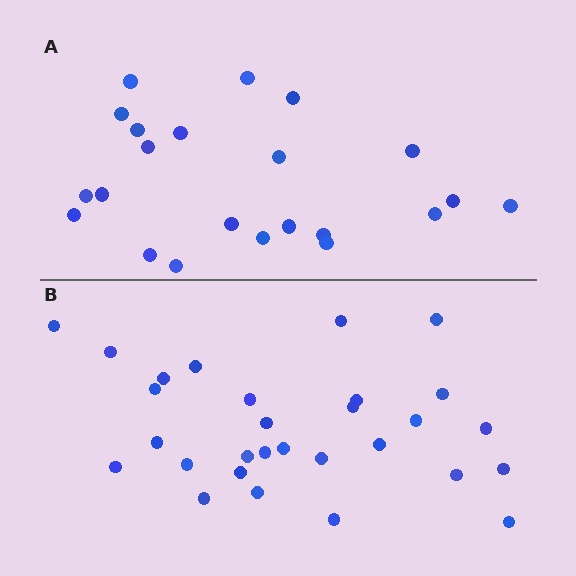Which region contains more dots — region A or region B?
Region B (the bottom region) has more dots.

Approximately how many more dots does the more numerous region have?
Region B has roughly 8 or so more dots than region A.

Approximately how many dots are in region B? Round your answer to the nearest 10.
About 30 dots. (The exact count is 29, which rounds to 30.)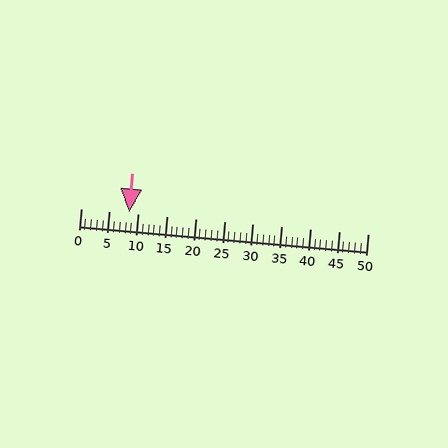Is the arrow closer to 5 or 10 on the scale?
The arrow is closer to 10.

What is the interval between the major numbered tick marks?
The major tick marks are spaced 5 units apart.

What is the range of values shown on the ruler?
The ruler shows values from 0 to 50.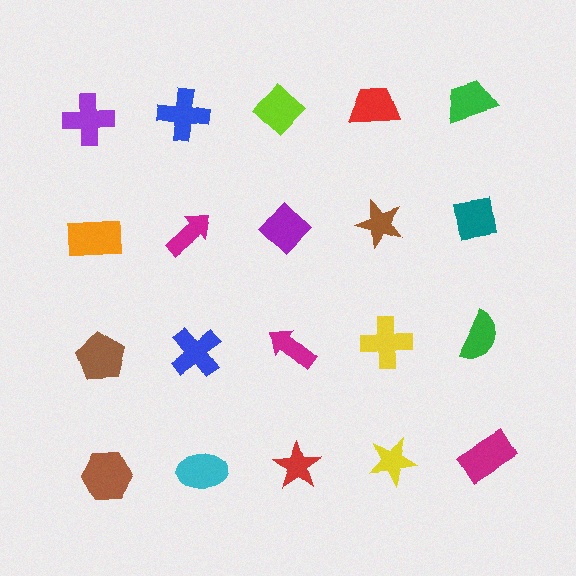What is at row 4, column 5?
A magenta rectangle.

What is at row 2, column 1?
An orange rectangle.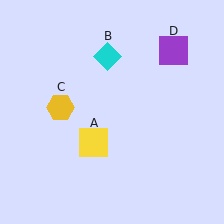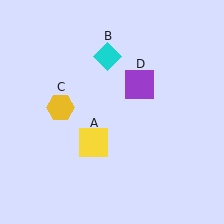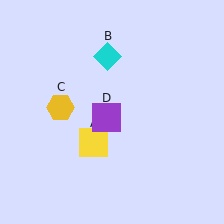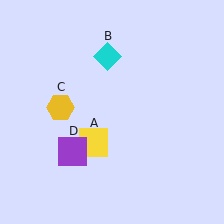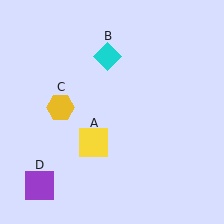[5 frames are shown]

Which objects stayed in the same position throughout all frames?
Yellow square (object A) and cyan diamond (object B) and yellow hexagon (object C) remained stationary.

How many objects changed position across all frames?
1 object changed position: purple square (object D).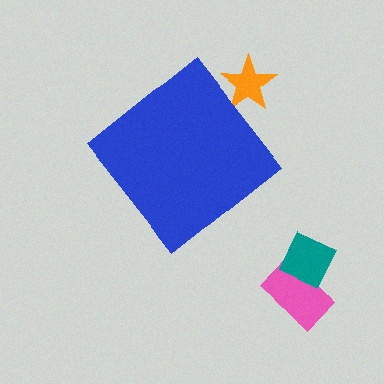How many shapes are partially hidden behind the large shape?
1 shape is partially hidden.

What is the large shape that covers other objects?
A blue diamond.